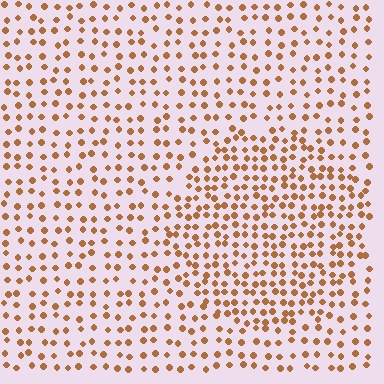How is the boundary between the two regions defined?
The boundary is defined by a change in element density (approximately 1.7x ratio). All elements are the same color, size, and shape.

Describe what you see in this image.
The image contains small brown elements arranged at two different densities. A circle-shaped region is visible where the elements are more densely packed than the surrounding area.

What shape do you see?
I see a circle.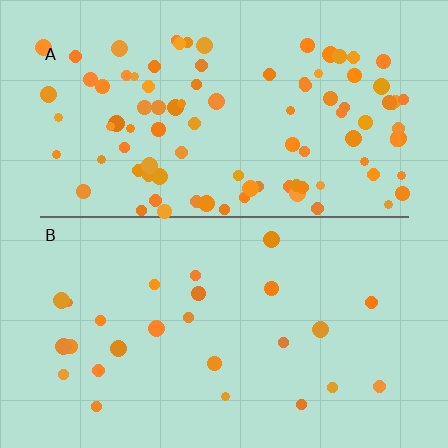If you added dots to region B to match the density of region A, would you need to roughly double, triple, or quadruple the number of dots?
Approximately quadruple.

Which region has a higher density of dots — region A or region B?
A (the top).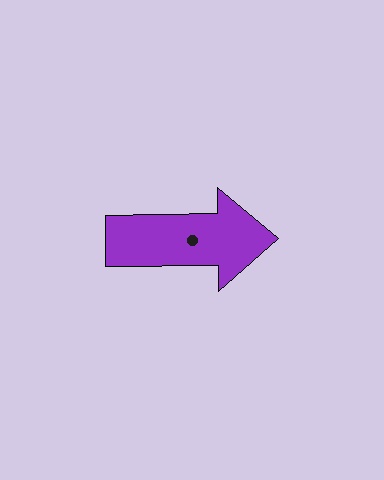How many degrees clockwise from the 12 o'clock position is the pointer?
Approximately 89 degrees.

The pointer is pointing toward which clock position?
Roughly 3 o'clock.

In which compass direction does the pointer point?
East.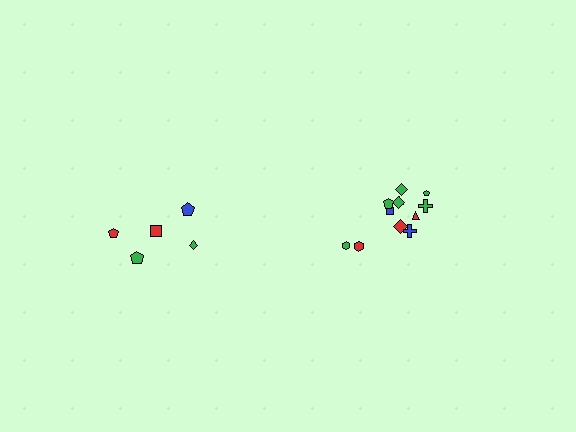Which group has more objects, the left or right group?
The right group.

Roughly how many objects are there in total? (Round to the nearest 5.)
Roughly 15 objects in total.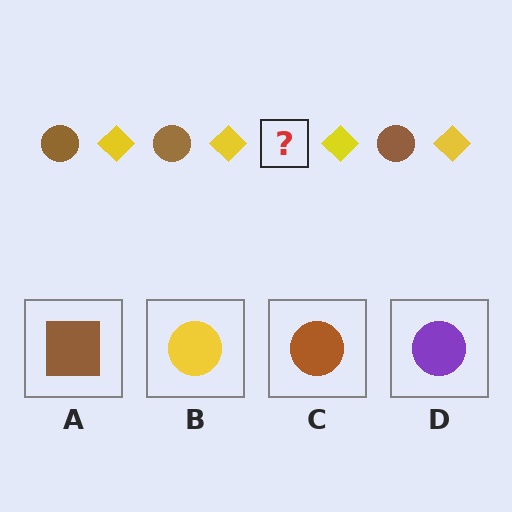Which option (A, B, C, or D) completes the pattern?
C.